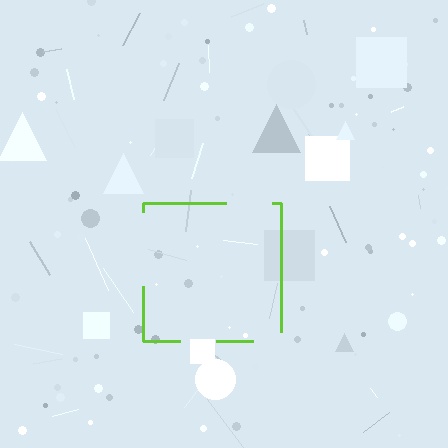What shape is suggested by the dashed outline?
The dashed outline suggests a square.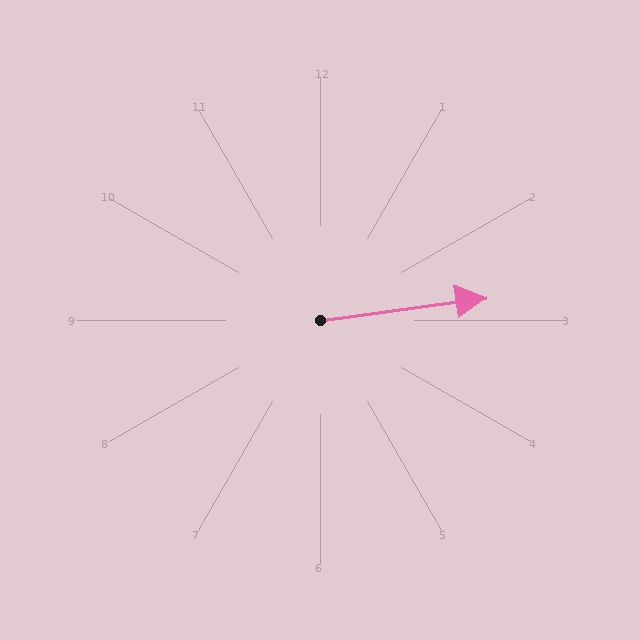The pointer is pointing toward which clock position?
Roughly 3 o'clock.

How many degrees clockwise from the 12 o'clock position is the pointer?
Approximately 82 degrees.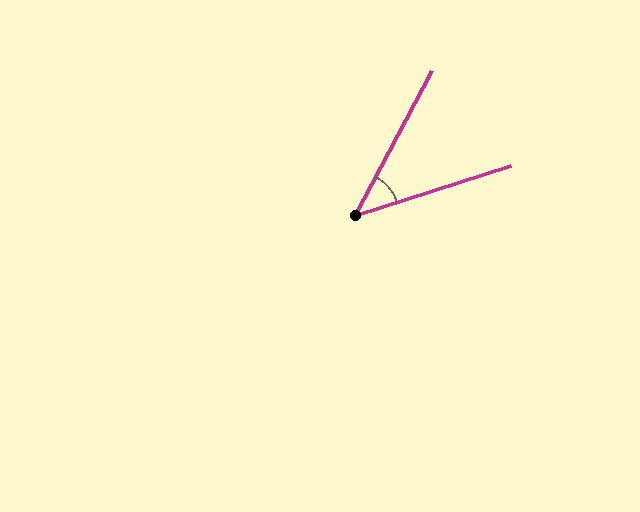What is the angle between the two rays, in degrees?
Approximately 45 degrees.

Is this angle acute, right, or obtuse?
It is acute.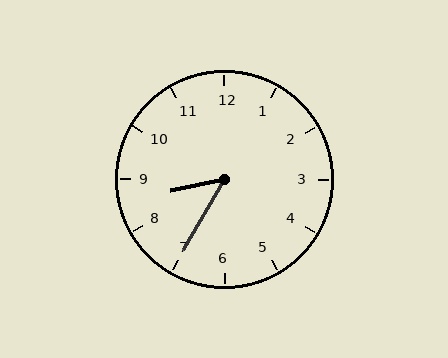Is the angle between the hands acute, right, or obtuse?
It is acute.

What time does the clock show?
8:35.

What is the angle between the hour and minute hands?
Approximately 48 degrees.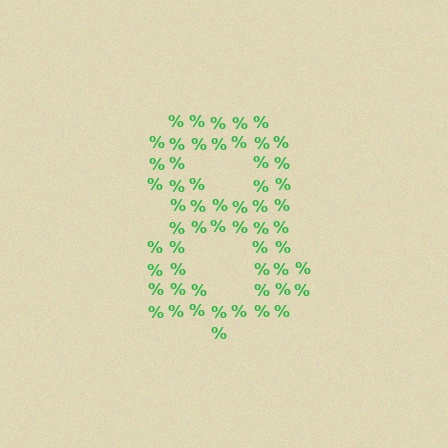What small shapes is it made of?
It is made of small percent signs.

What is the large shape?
The large shape is the digit 8.